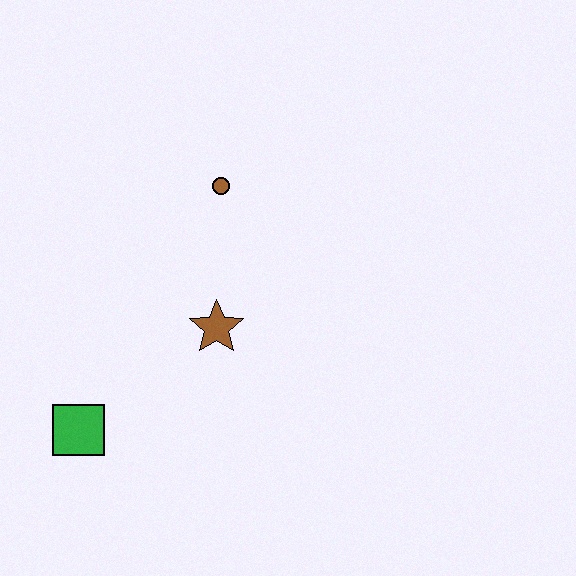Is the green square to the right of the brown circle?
No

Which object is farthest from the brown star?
The green square is farthest from the brown star.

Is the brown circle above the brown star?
Yes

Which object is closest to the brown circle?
The brown star is closest to the brown circle.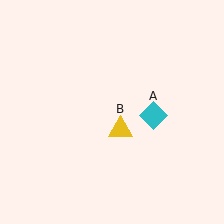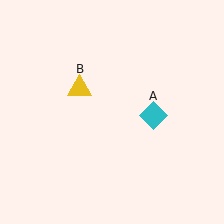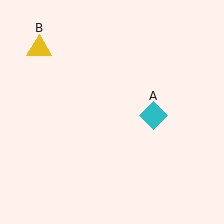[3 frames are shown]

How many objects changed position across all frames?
1 object changed position: yellow triangle (object B).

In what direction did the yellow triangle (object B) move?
The yellow triangle (object B) moved up and to the left.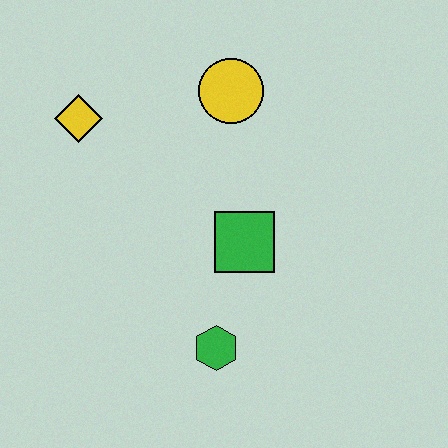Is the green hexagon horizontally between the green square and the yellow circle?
No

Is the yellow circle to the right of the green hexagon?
Yes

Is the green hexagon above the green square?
No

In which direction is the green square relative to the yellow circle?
The green square is below the yellow circle.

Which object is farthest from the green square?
The yellow diamond is farthest from the green square.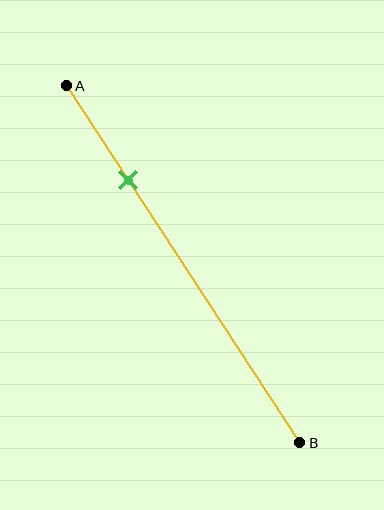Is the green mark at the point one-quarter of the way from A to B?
Yes, the mark is approximately at the one-quarter point.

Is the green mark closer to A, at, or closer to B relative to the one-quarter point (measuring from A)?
The green mark is approximately at the one-quarter point of segment AB.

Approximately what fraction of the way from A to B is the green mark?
The green mark is approximately 25% of the way from A to B.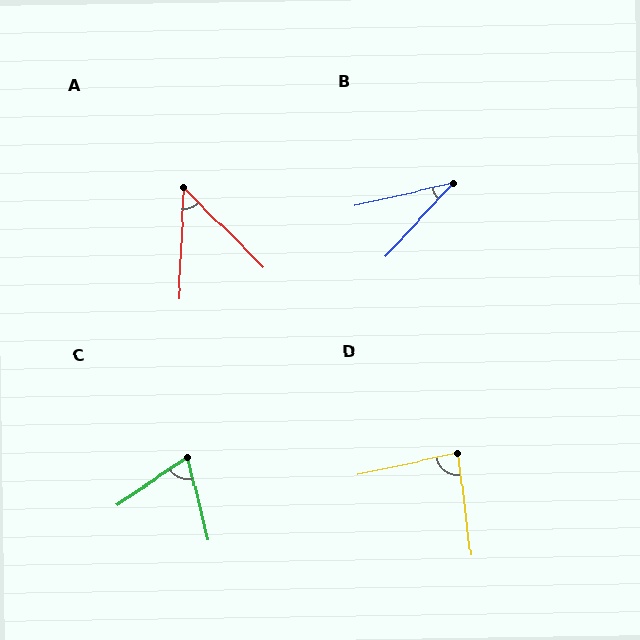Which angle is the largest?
D, at approximately 85 degrees.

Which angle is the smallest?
B, at approximately 34 degrees.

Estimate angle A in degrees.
Approximately 48 degrees.